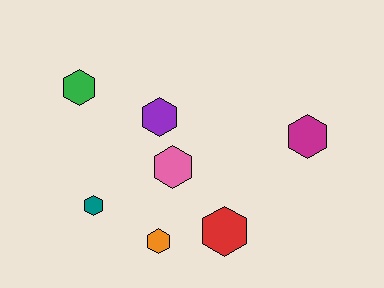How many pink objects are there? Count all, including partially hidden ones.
There is 1 pink object.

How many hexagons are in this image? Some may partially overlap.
There are 7 hexagons.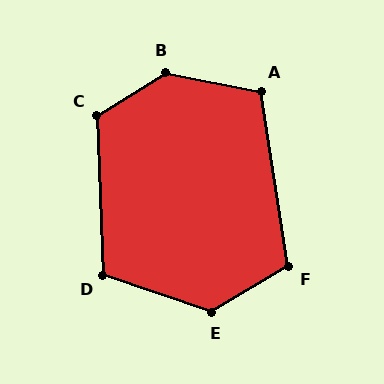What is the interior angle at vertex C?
Approximately 120 degrees (obtuse).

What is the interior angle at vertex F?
Approximately 112 degrees (obtuse).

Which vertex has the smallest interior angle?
A, at approximately 110 degrees.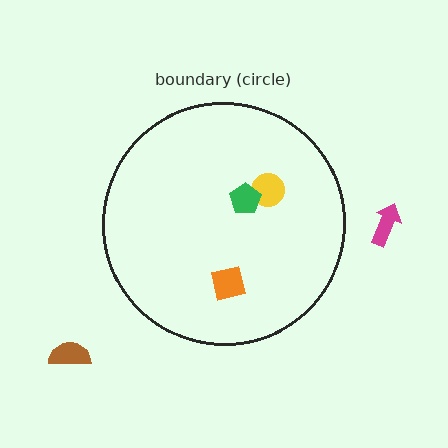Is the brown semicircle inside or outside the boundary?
Outside.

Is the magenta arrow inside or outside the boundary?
Outside.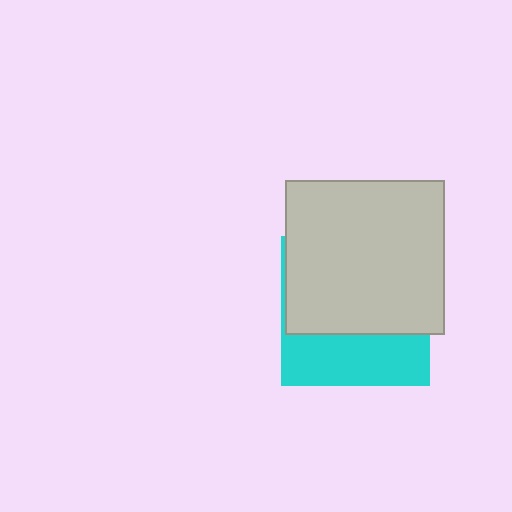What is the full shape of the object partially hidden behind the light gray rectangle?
The partially hidden object is a cyan square.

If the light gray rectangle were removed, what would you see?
You would see the complete cyan square.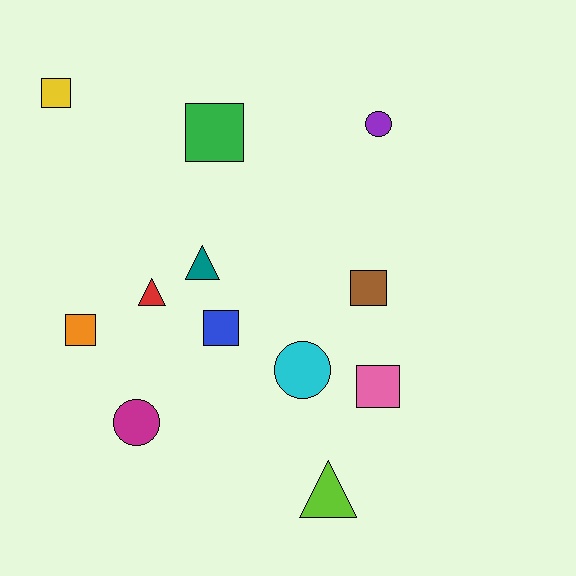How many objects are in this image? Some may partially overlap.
There are 12 objects.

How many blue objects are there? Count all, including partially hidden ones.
There is 1 blue object.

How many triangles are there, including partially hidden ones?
There are 3 triangles.